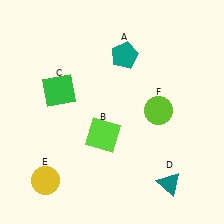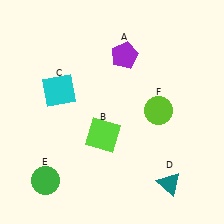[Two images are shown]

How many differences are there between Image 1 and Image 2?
There are 3 differences between the two images.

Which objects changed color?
A changed from teal to purple. C changed from green to cyan. E changed from yellow to green.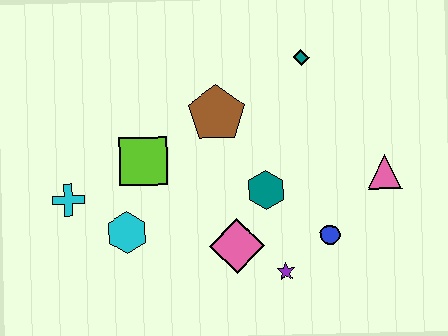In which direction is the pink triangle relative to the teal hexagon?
The pink triangle is to the right of the teal hexagon.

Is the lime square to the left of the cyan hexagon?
No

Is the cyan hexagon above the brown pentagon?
No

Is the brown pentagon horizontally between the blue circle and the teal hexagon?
No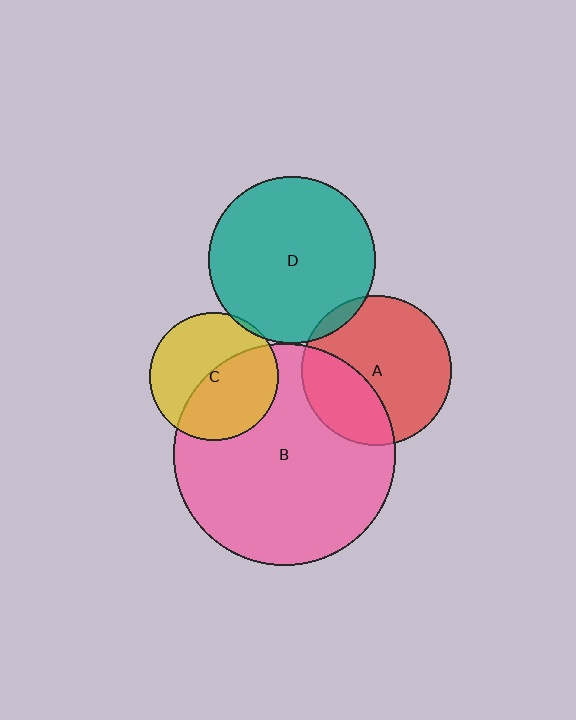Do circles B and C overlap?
Yes.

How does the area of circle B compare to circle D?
Approximately 1.8 times.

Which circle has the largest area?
Circle B (pink).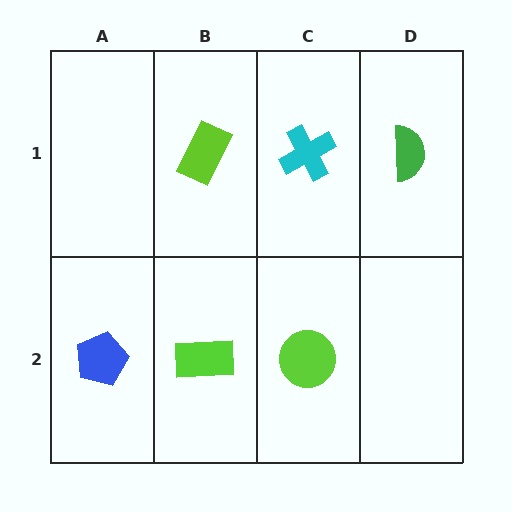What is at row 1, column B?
A lime rectangle.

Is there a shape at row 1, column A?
No, that cell is empty.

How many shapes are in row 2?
3 shapes.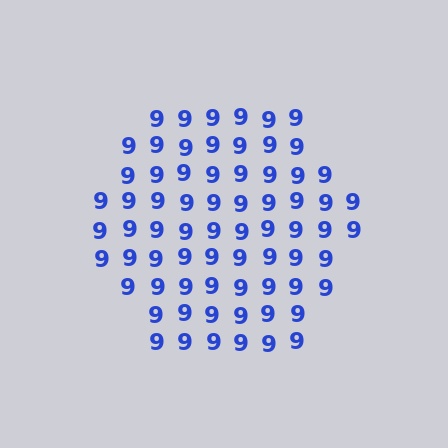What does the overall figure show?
The overall figure shows a hexagon.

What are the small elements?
The small elements are digit 9's.